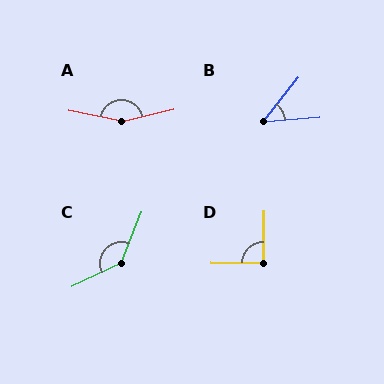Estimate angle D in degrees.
Approximately 90 degrees.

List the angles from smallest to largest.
B (47°), D (90°), C (138°), A (155°).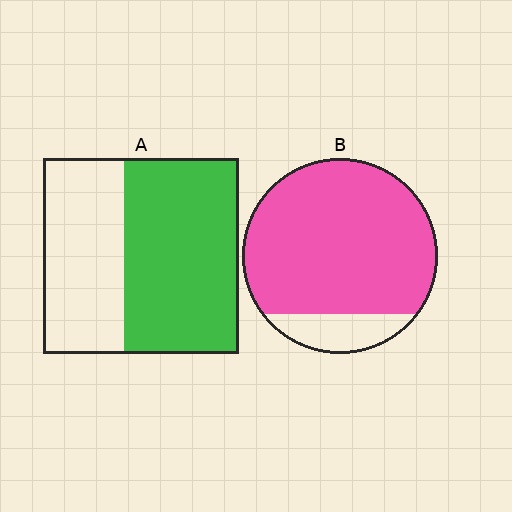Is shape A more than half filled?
Yes.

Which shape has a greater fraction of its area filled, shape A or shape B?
Shape B.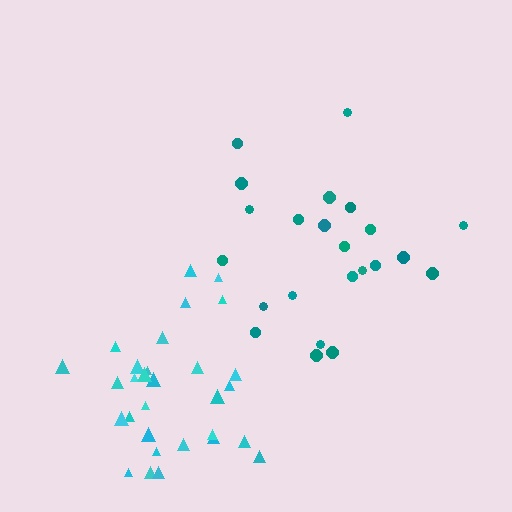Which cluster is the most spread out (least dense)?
Teal.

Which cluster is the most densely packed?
Cyan.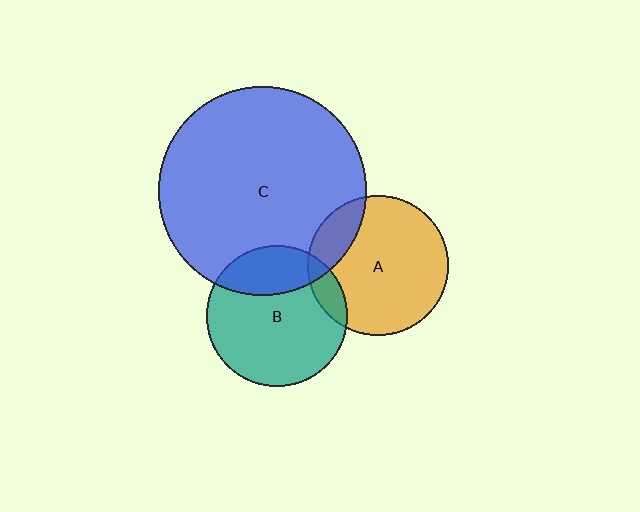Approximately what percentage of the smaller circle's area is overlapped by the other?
Approximately 25%.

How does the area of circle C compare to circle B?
Approximately 2.2 times.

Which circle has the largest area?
Circle C (blue).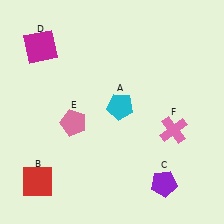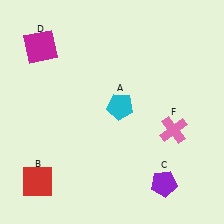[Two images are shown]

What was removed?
The pink pentagon (E) was removed in Image 2.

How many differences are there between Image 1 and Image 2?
There is 1 difference between the two images.